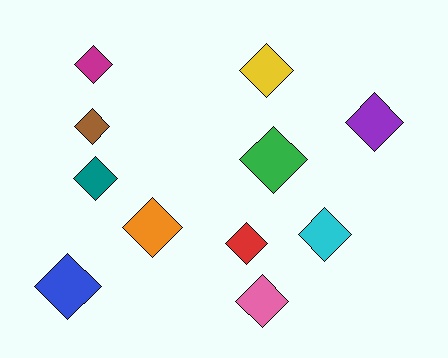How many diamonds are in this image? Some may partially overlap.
There are 11 diamonds.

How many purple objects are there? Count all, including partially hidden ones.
There is 1 purple object.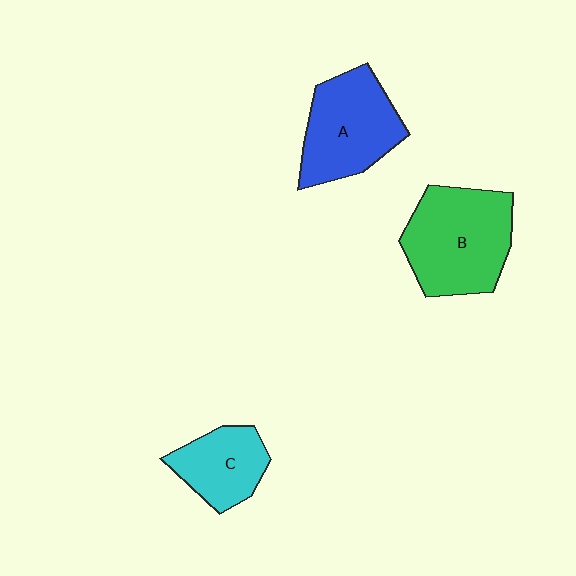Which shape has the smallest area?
Shape C (cyan).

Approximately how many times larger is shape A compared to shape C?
Approximately 1.5 times.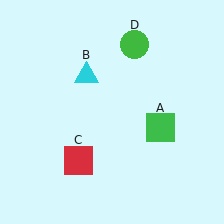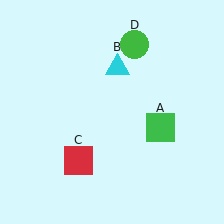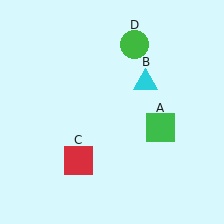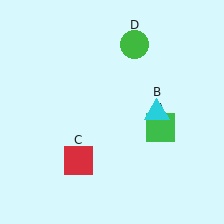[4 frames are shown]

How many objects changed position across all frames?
1 object changed position: cyan triangle (object B).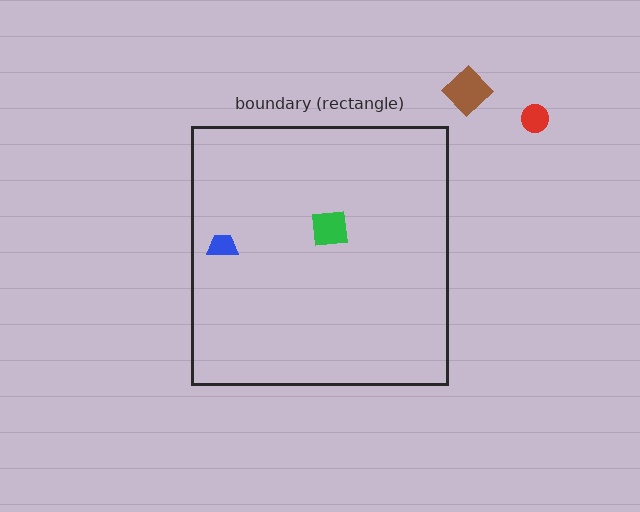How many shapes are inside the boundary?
2 inside, 2 outside.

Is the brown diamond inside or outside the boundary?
Outside.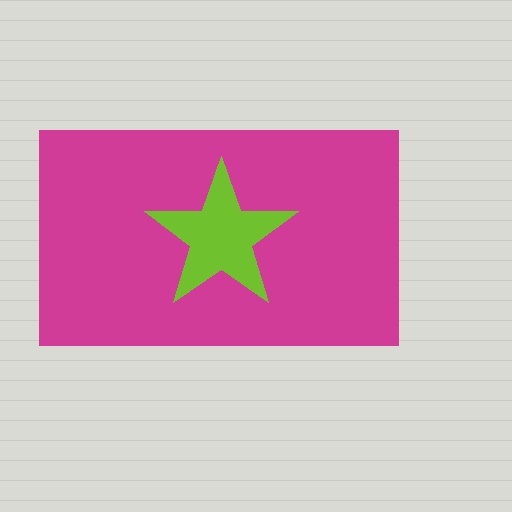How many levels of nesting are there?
2.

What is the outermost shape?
The magenta rectangle.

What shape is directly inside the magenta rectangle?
The lime star.